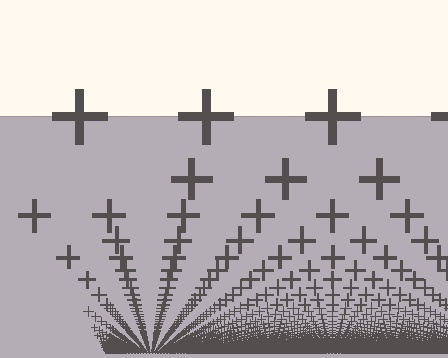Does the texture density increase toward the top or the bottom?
Density increases toward the bottom.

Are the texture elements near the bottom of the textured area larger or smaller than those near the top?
Smaller. The gradient is inverted — elements near the bottom are smaller and denser.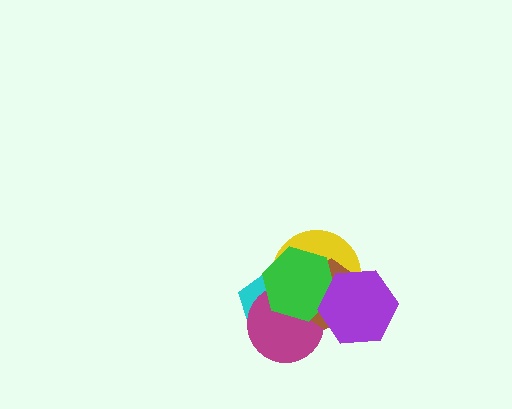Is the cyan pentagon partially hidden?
Yes, it is partially covered by another shape.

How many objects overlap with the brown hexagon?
4 objects overlap with the brown hexagon.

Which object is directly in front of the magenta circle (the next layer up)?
The yellow circle is directly in front of the magenta circle.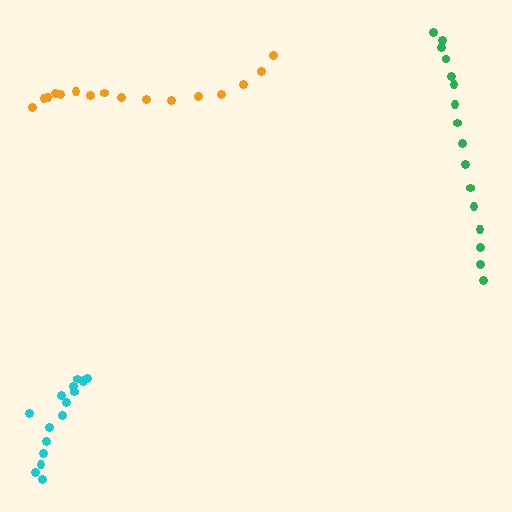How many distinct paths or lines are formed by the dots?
There are 3 distinct paths.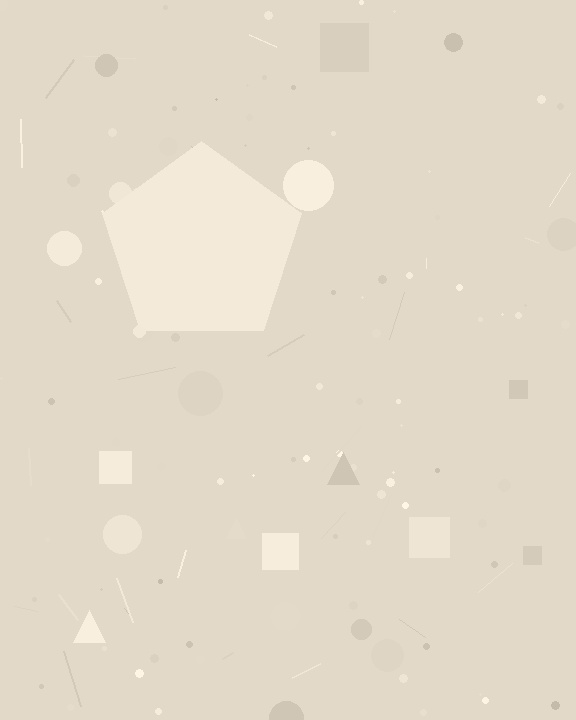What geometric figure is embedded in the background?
A pentagon is embedded in the background.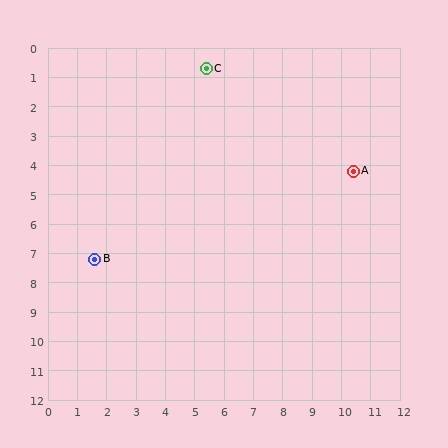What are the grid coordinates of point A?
Point A is at approximately (10.4, 4.2).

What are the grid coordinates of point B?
Point B is at approximately (1.6, 7.2).